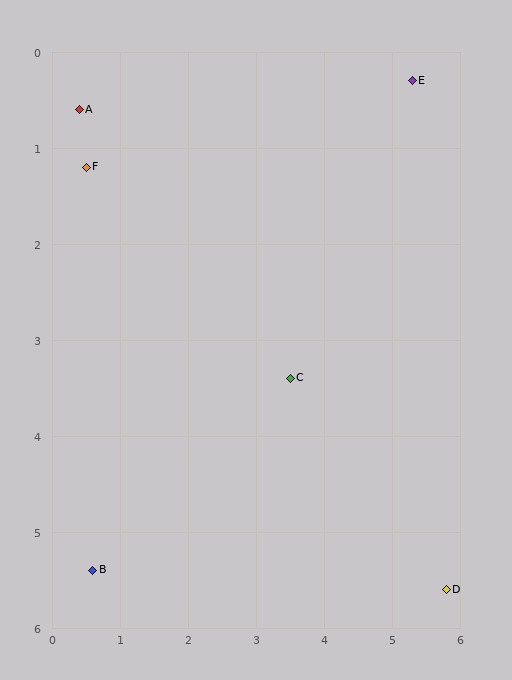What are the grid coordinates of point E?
Point E is at approximately (5.3, 0.3).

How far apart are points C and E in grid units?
Points C and E are about 3.6 grid units apart.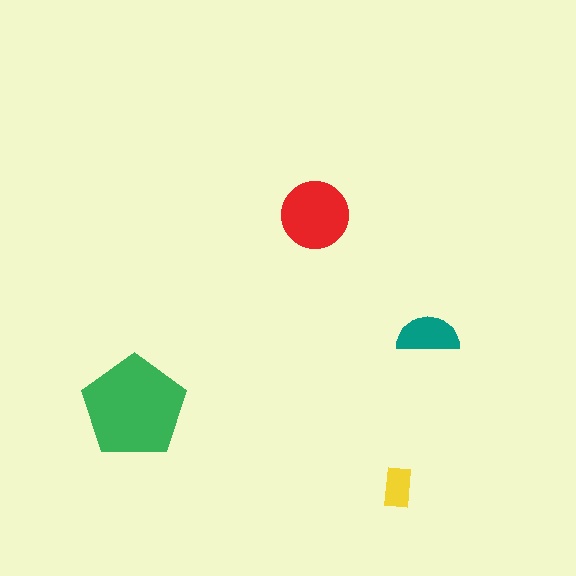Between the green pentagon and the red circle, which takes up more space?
The green pentagon.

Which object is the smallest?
The yellow rectangle.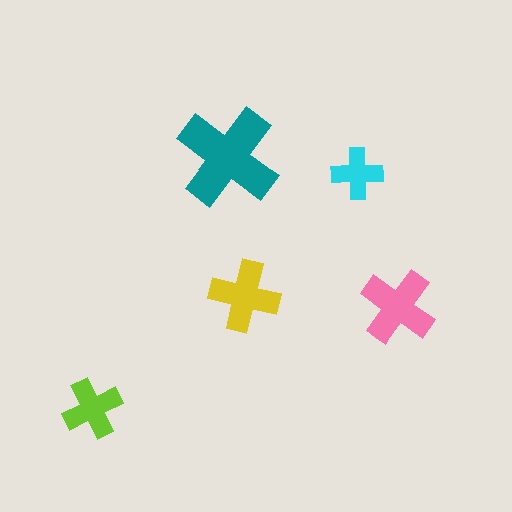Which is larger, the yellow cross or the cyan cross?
The yellow one.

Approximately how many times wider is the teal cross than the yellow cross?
About 1.5 times wider.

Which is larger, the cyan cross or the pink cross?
The pink one.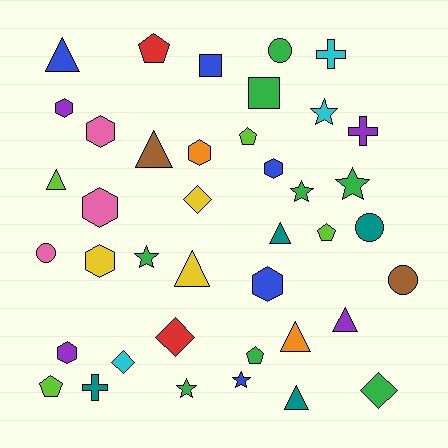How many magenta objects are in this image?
There are no magenta objects.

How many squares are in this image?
There are 2 squares.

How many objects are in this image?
There are 40 objects.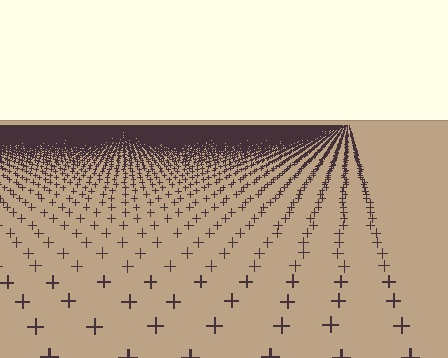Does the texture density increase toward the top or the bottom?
Density increases toward the top.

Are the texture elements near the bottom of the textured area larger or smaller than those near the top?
Larger. Near the bottom, elements are closer to the viewer and appear at a bigger on-screen size.